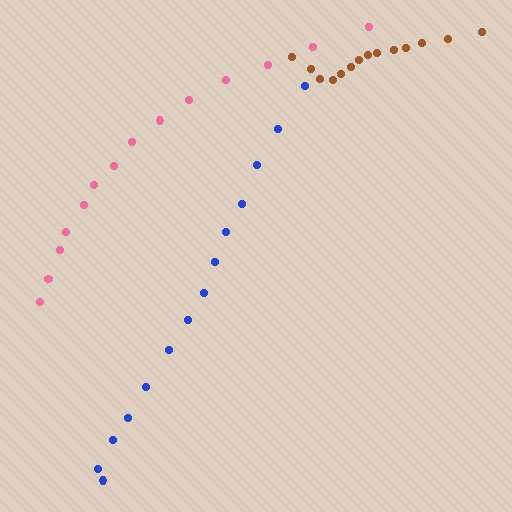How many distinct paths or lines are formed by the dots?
There are 3 distinct paths.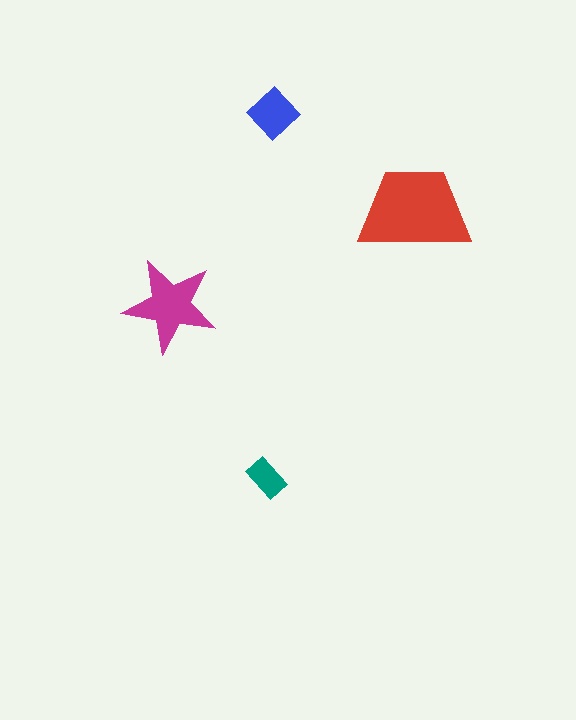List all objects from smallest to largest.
The teal rectangle, the blue diamond, the magenta star, the red trapezoid.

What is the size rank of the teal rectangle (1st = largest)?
4th.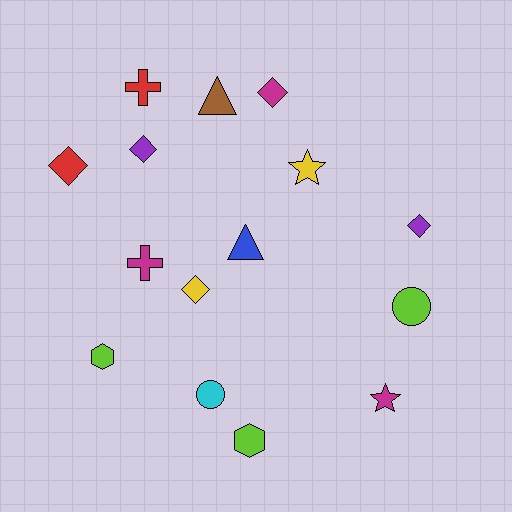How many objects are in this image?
There are 15 objects.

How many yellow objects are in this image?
There are 2 yellow objects.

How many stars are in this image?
There are 2 stars.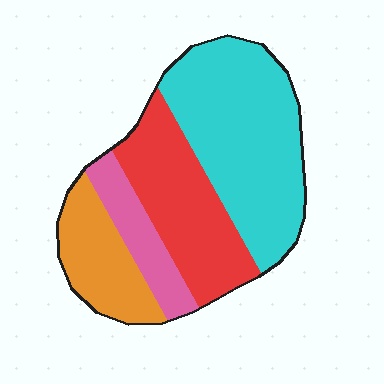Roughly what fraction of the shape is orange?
Orange takes up about one sixth (1/6) of the shape.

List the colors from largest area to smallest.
From largest to smallest: cyan, red, orange, pink.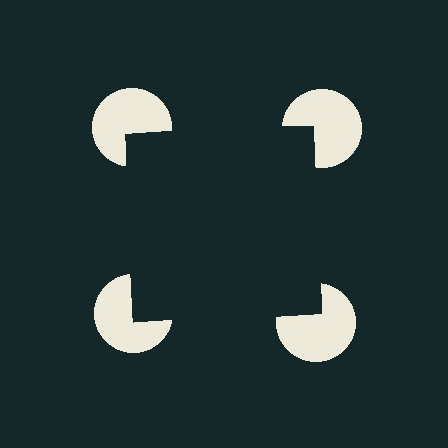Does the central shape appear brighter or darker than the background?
It typically appears slightly darker than the background, even though no actual brightness change is drawn.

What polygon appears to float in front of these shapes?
An illusory square — its edges are inferred from the aligned wedge cuts in the pac-man discs, not physically drawn.